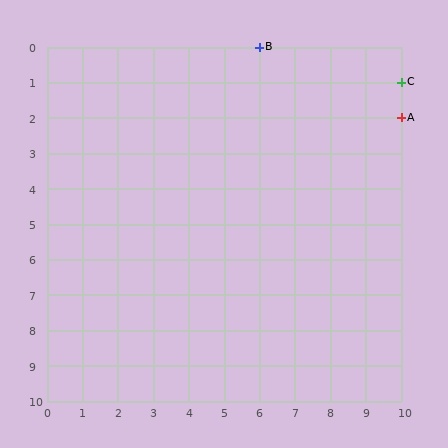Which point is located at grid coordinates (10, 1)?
Point C is at (10, 1).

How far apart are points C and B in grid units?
Points C and B are 4 columns and 1 row apart (about 4.1 grid units diagonally).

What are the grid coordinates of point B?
Point B is at grid coordinates (6, 0).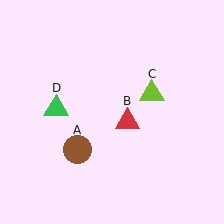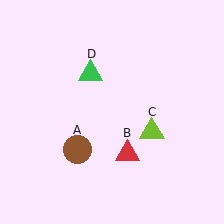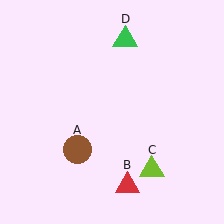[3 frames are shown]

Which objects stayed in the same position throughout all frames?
Brown circle (object A) remained stationary.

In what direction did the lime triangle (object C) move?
The lime triangle (object C) moved down.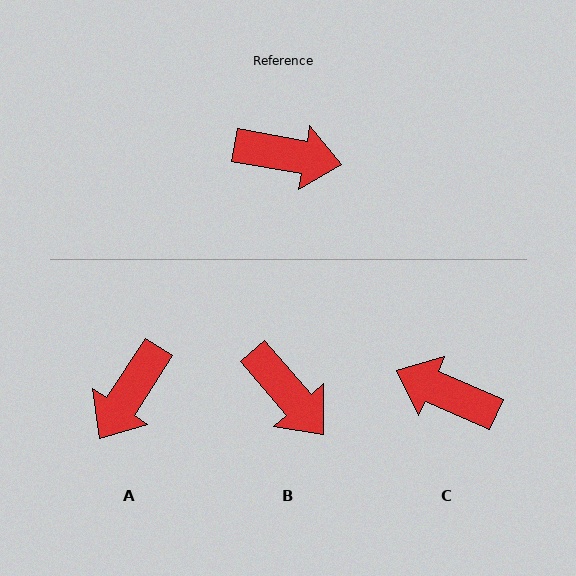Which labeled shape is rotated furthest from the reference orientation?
C, about 166 degrees away.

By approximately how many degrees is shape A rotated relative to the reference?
Approximately 113 degrees clockwise.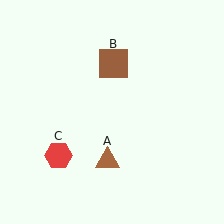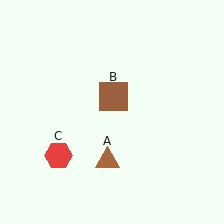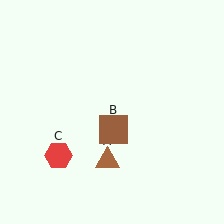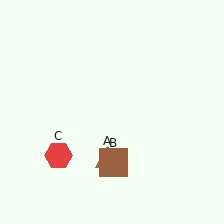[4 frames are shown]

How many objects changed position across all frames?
1 object changed position: brown square (object B).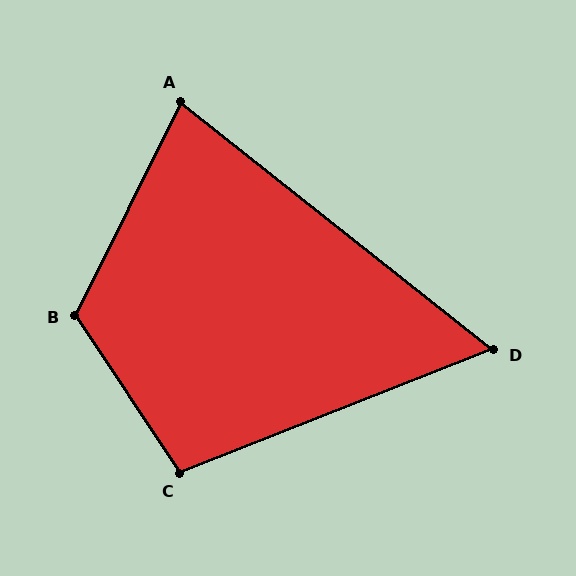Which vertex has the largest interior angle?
B, at approximately 120 degrees.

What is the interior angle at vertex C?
Approximately 102 degrees (obtuse).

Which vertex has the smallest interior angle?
D, at approximately 60 degrees.